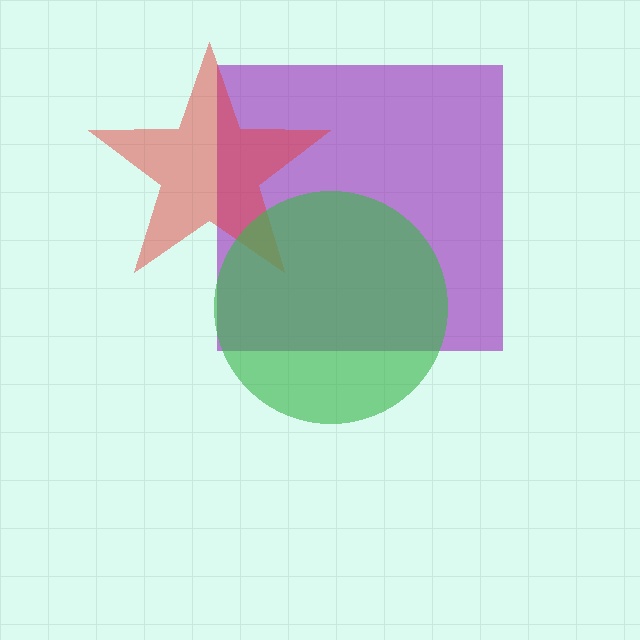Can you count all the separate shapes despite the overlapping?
Yes, there are 3 separate shapes.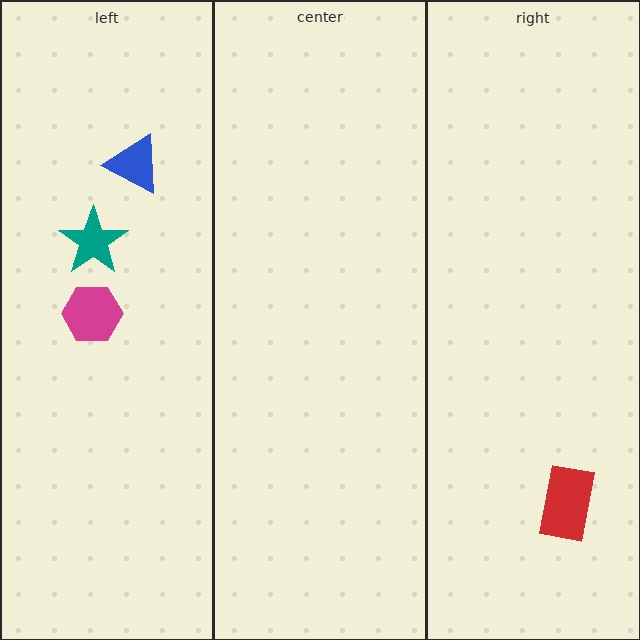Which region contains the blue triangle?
The left region.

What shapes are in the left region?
The teal star, the magenta hexagon, the blue triangle.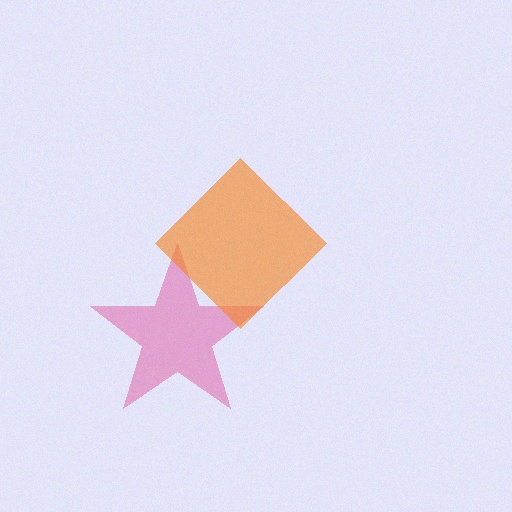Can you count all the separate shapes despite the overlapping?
Yes, there are 2 separate shapes.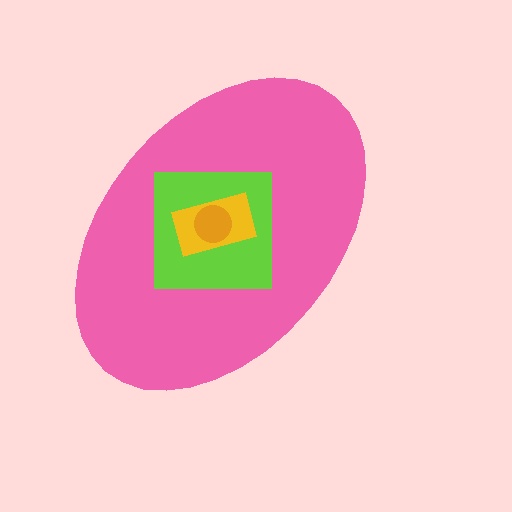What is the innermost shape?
The orange circle.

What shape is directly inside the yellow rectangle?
The orange circle.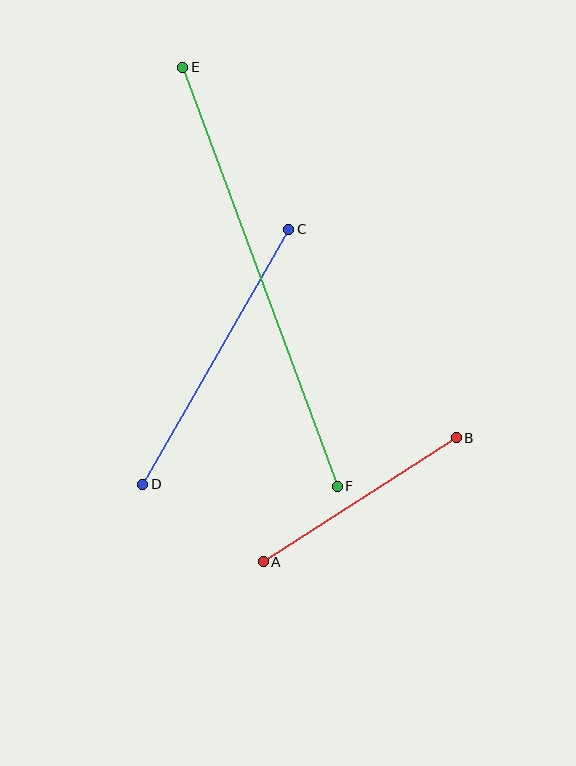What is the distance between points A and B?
The distance is approximately 230 pixels.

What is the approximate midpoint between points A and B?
The midpoint is at approximately (360, 500) pixels.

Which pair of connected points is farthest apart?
Points E and F are farthest apart.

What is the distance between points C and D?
The distance is approximately 294 pixels.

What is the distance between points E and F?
The distance is approximately 447 pixels.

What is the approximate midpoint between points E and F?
The midpoint is at approximately (260, 277) pixels.